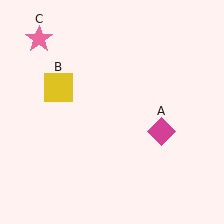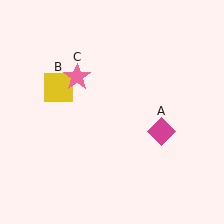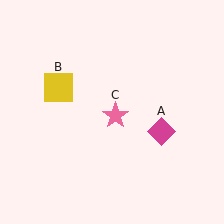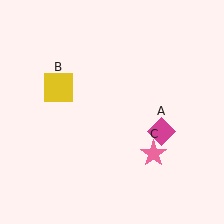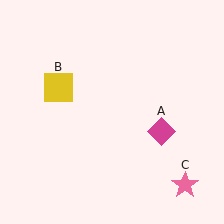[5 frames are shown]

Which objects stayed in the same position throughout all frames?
Magenta diamond (object A) and yellow square (object B) remained stationary.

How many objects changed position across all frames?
1 object changed position: pink star (object C).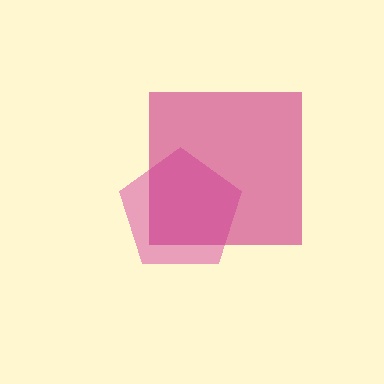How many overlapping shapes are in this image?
There are 2 overlapping shapes in the image.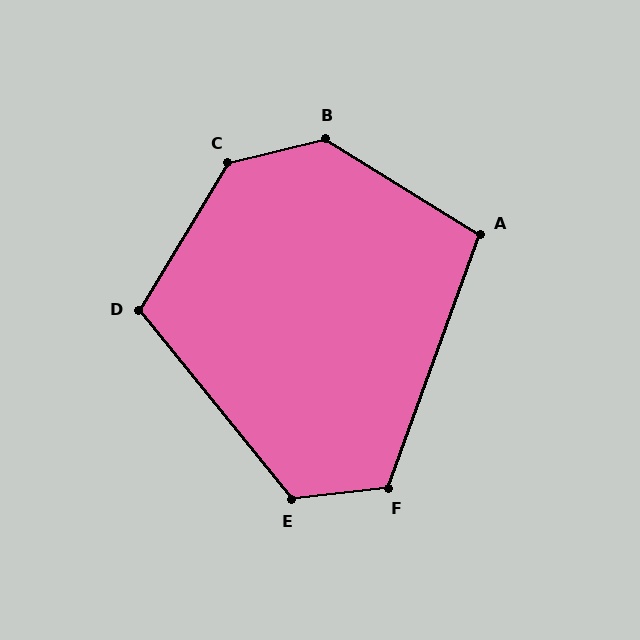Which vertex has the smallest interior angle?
A, at approximately 102 degrees.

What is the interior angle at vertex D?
Approximately 110 degrees (obtuse).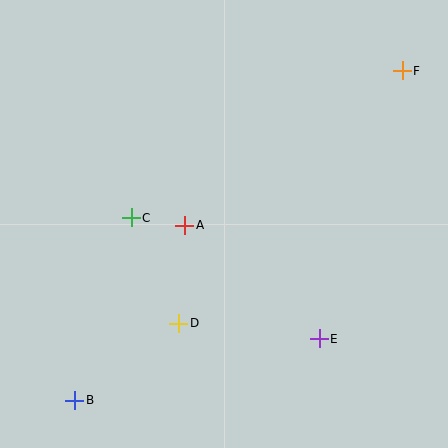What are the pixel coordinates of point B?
Point B is at (75, 400).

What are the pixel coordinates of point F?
Point F is at (402, 71).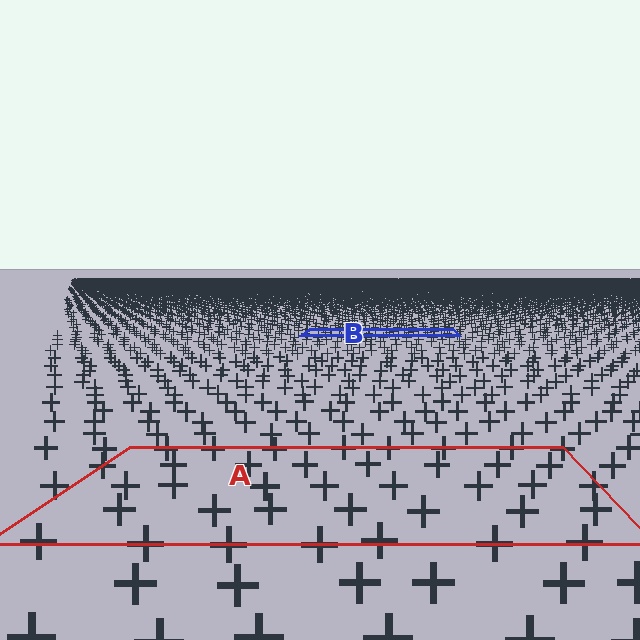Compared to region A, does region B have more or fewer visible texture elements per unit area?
Region B has more texture elements per unit area — they are packed more densely because it is farther away.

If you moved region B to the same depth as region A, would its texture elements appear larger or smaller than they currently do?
They would appear larger. At a closer depth, the same texture elements are projected at a bigger on-screen size.